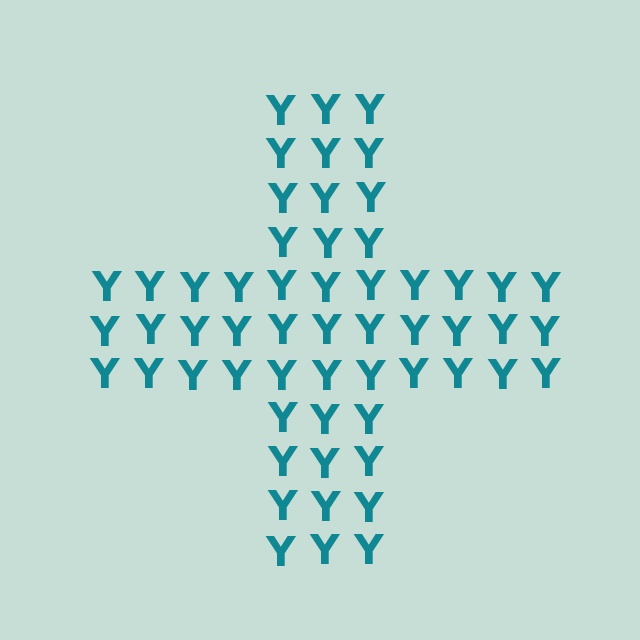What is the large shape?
The large shape is a cross.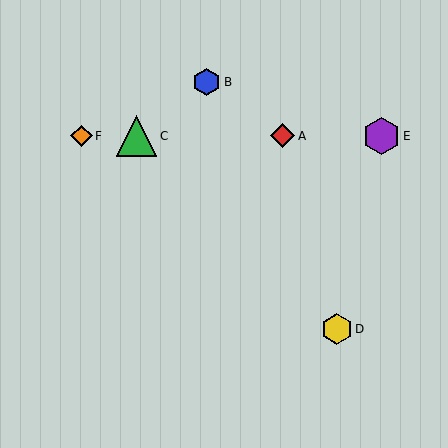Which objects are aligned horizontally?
Objects A, C, E, F are aligned horizontally.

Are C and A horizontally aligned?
Yes, both are at y≈136.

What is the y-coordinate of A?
Object A is at y≈136.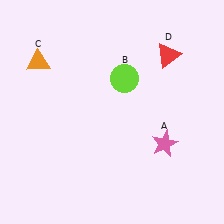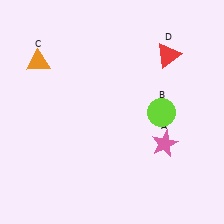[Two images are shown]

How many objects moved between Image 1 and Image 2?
1 object moved between the two images.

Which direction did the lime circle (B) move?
The lime circle (B) moved right.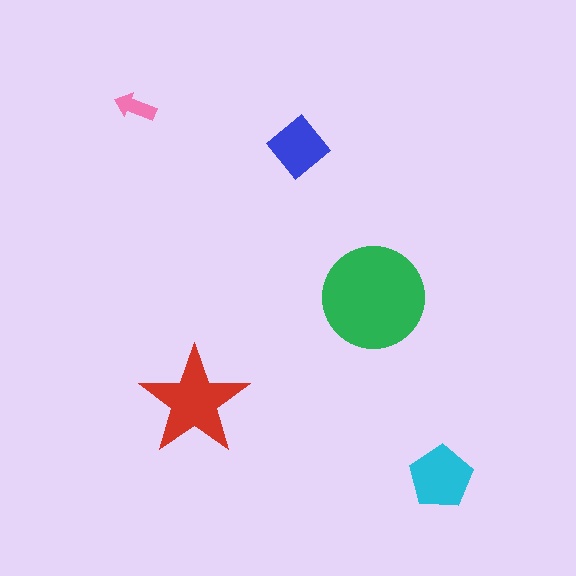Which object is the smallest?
The pink arrow.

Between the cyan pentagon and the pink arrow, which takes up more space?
The cyan pentagon.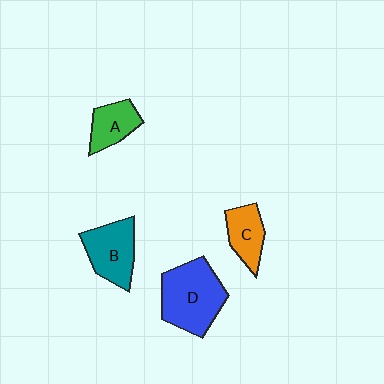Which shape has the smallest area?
Shape A (green).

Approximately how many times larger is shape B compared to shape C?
Approximately 1.4 times.